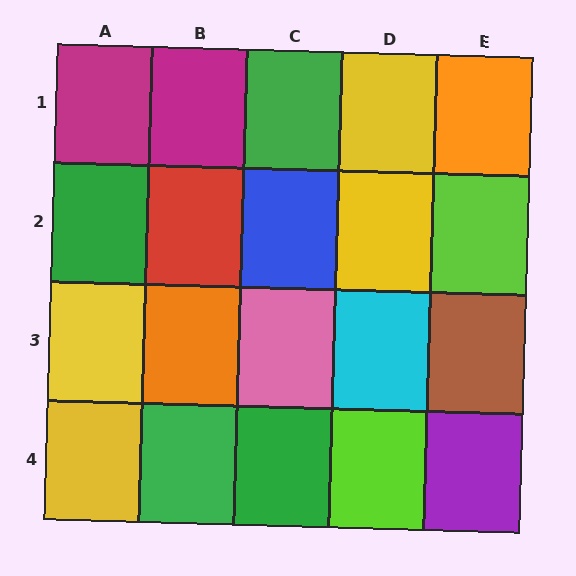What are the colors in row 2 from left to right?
Green, red, blue, yellow, lime.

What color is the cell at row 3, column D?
Cyan.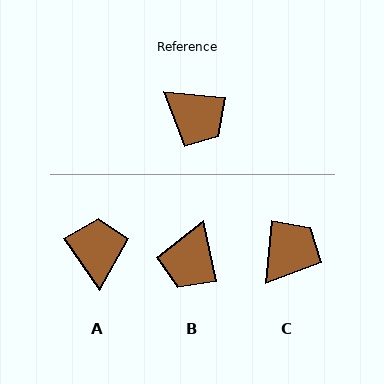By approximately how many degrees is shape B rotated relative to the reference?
Approximately 72 degrees clockwise.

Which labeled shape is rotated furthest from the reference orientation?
A, about 130 degrees away.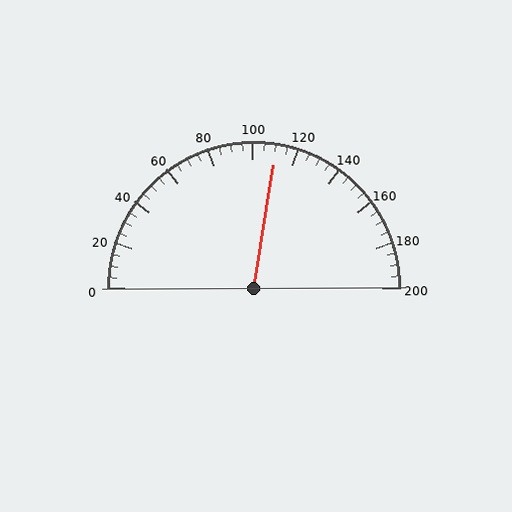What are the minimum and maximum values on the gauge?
The gauge ranges from 0 to 200.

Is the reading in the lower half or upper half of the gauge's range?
The reading is in the upper half of the range (0 to 200).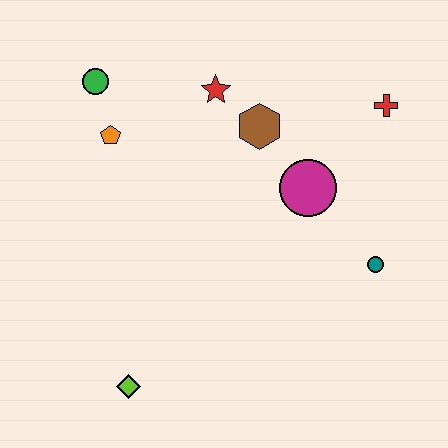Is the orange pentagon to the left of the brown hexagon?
Yes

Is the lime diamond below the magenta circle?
Yes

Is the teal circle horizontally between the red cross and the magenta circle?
Yes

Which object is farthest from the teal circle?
The green circle is farthest from the teal circle.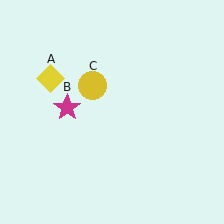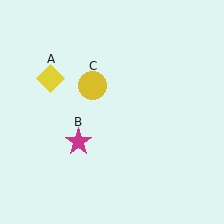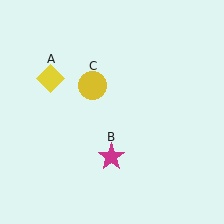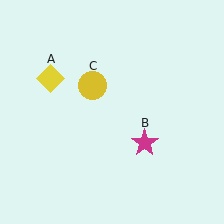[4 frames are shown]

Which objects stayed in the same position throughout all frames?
Yellow diamond (object A) and yellow circle (object C) remained stationary.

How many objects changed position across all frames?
1 object changed position: magenta star (object B).